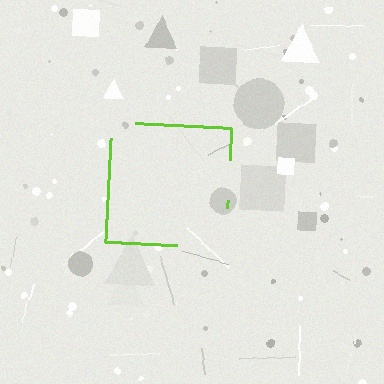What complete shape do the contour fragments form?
The contour fragments form a square.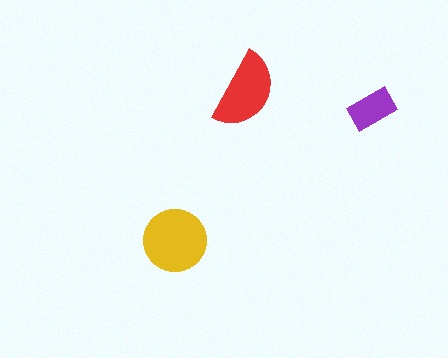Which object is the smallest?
The purple rectangle.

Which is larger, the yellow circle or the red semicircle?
The yellow circle.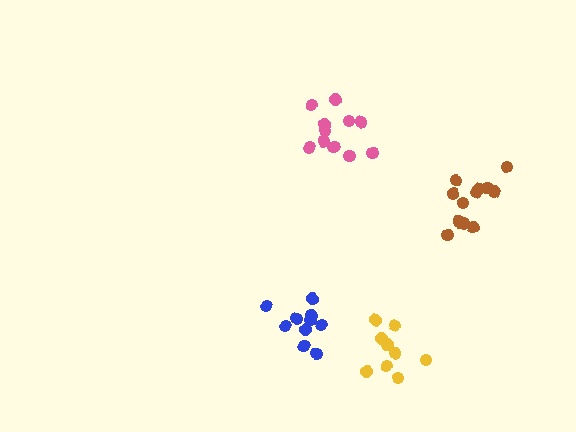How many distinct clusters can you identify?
There are 4 distinct clusters.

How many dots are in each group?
Group 1: 11 dots, Group 2: 10 dots, Group 3: 13 dots, Group 4: 9 dots (43 total).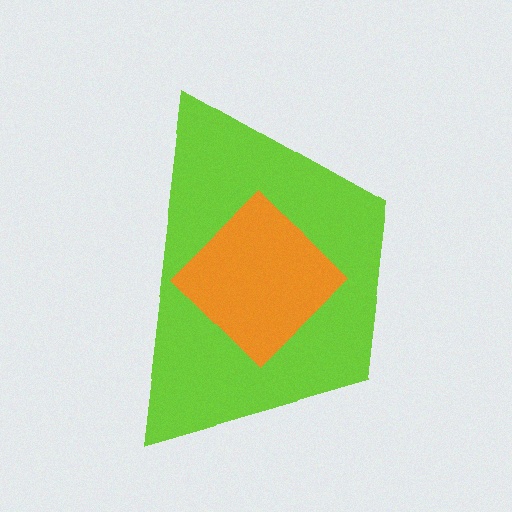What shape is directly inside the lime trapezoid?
The orange diamond.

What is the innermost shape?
The orange diamond.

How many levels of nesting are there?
2.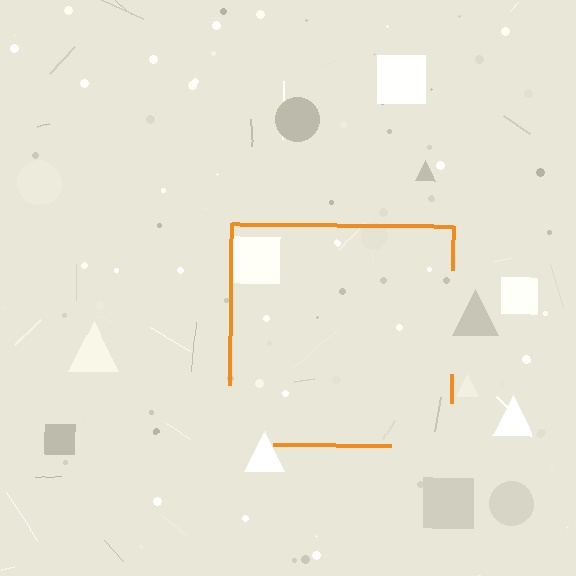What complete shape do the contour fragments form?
The contour fragments form a square.